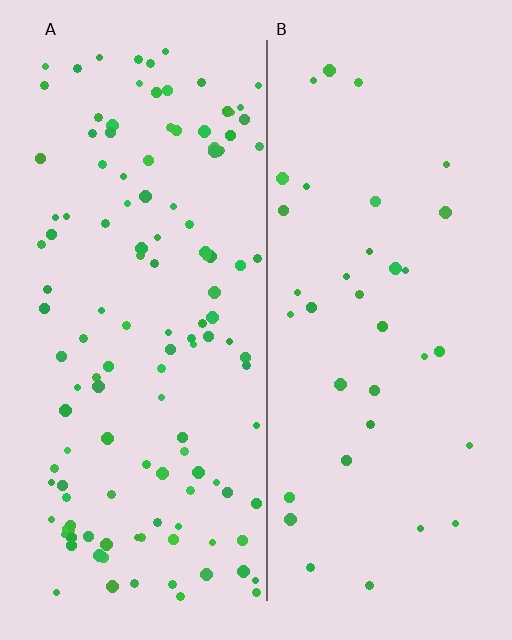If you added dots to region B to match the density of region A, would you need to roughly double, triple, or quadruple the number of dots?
Approximately triple.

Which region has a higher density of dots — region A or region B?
A (the left).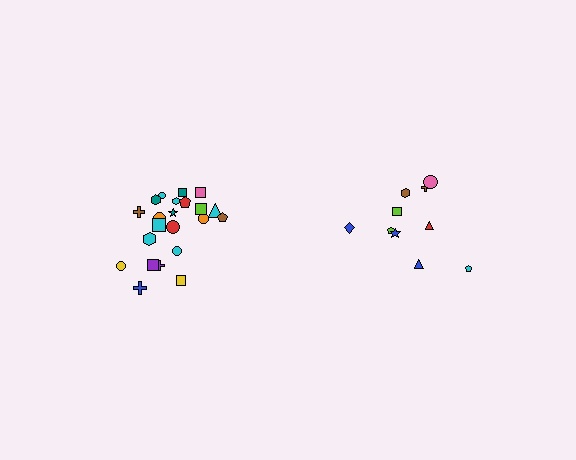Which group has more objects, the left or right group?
The left group.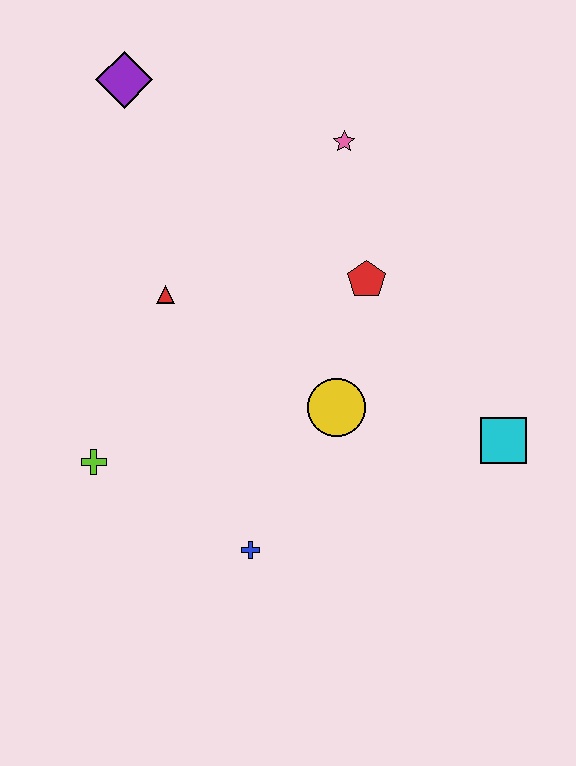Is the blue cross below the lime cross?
Yes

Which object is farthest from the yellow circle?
The purple diamond is farthest from the yellow circle.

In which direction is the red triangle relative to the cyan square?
The red triangle is to the left of the cyan square.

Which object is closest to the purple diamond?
The red triangle is closest to the purple diamond.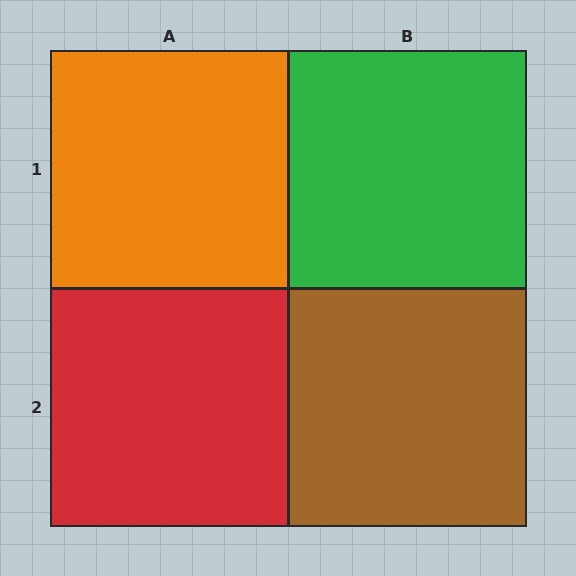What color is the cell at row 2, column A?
Red.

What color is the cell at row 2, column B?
Brown.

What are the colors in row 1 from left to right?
Orange, green.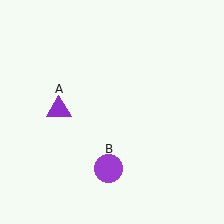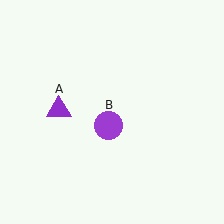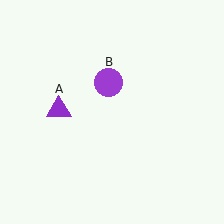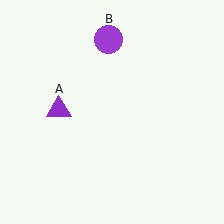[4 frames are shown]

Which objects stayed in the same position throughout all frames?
Purple triangle (object A) remained stationary.